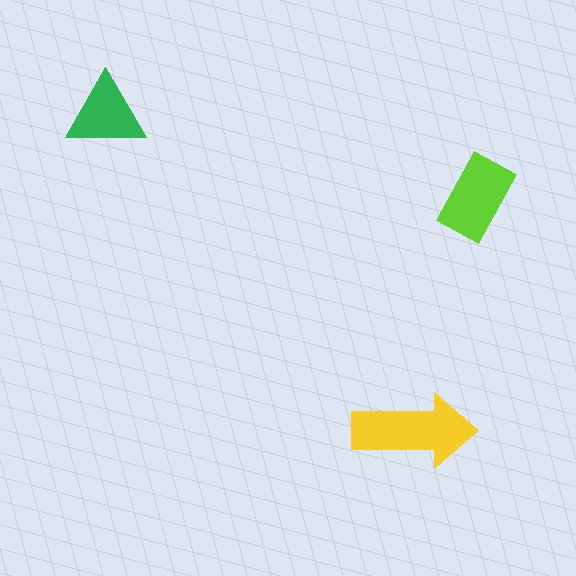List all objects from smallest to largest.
The green triangle, the lime rectangle, the yellow arrow.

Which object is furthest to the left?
The green triangle is leftmost.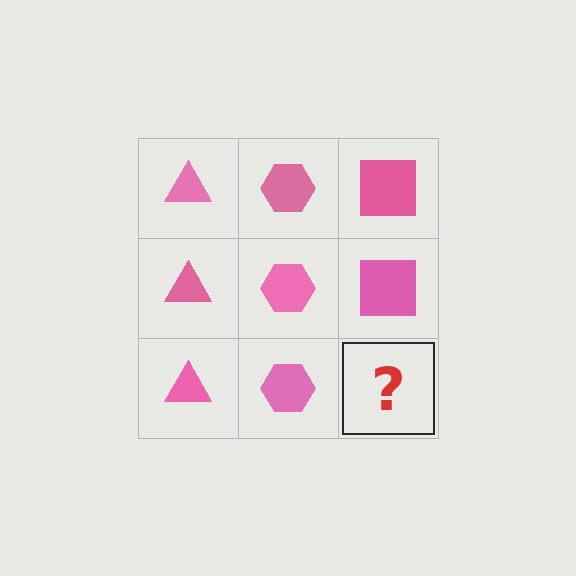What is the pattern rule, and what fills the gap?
The rule is that each column has a consistent shape. The gap should be filled with a pink square.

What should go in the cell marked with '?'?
The missing cell should contain a pink square.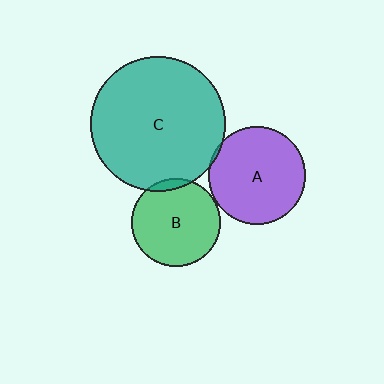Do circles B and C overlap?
Yes.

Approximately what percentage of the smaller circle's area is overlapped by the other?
Approximately 5%.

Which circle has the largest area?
Circle C (teal).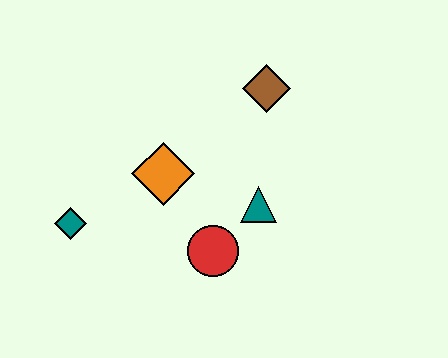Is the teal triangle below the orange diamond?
Yes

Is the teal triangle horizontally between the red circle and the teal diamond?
No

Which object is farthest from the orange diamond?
The brown diamond is farthest from the orange diamond.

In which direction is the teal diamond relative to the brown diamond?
The teal diamond is to the left of the brown diamond.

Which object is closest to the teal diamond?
The orange diamond is closest to the teal diamond.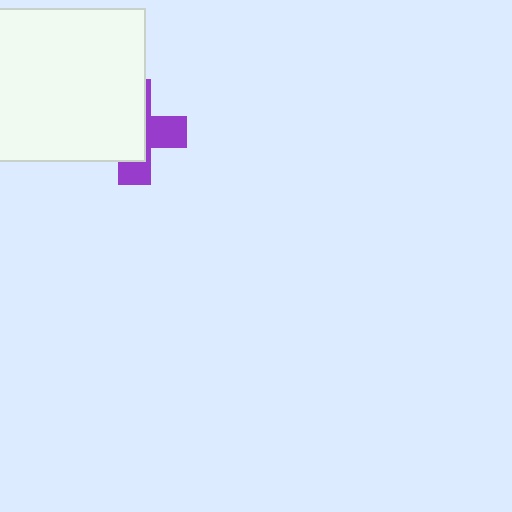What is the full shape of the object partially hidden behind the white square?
The partially hidden object is a purple cross.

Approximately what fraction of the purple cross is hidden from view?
Roughly 58% of the purple cross is hidden behind the white square.